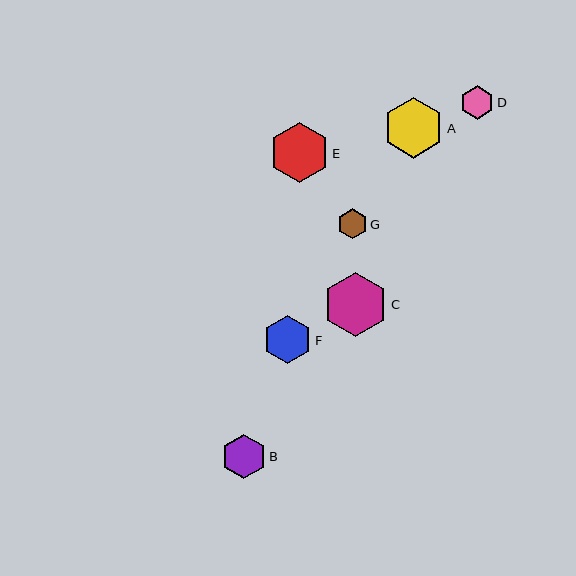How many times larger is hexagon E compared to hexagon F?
Hexagon E is approximately 1.2 times the size of hexagon F.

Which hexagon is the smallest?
Hexagon G is the smallest with a size of approximately 30 pixels.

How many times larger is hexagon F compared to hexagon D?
Hexagon F is approximately 1.4 times the size of hexagon D.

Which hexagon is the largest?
Hexagon C is the largest with a size of approximately 65 pixels.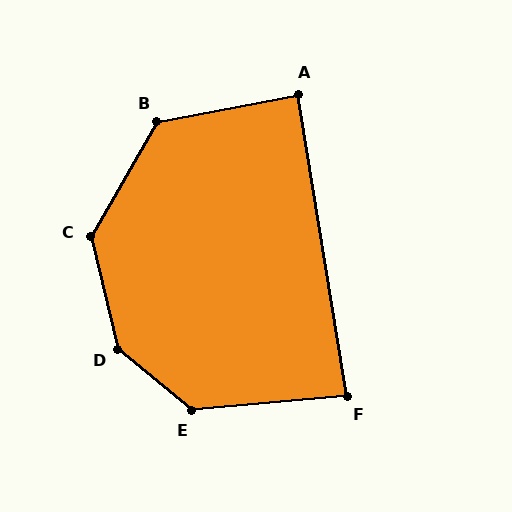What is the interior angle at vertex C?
Approximately 136 degrees (obtuse).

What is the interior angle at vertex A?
Approximately 88 degrees (approximately right).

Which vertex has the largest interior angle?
D, at approximately 143 degrees.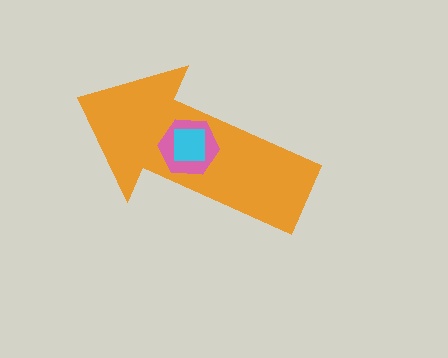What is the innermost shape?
The cyan square.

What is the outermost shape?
The orange arrow.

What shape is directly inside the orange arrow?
The pink hexagon.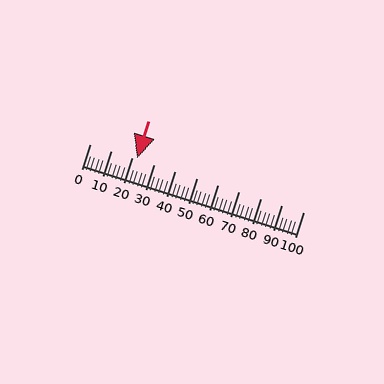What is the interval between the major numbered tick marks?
The major tick marks are spaced 10 units apart.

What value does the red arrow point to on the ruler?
The red arrow points to approximately 22.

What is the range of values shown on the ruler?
The ruler shows values from 0 to 100.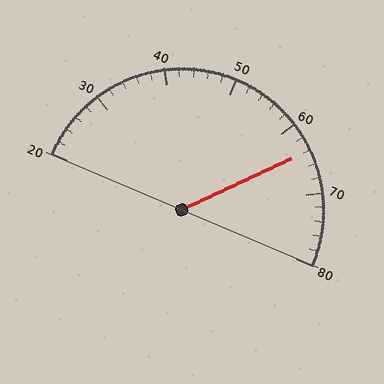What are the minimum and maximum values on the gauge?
The gauge ranges from 20 to 80.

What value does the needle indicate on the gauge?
The needle indicates approximately 64.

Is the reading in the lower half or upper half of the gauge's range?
The reading is in the upper half of the range (20 to 80).